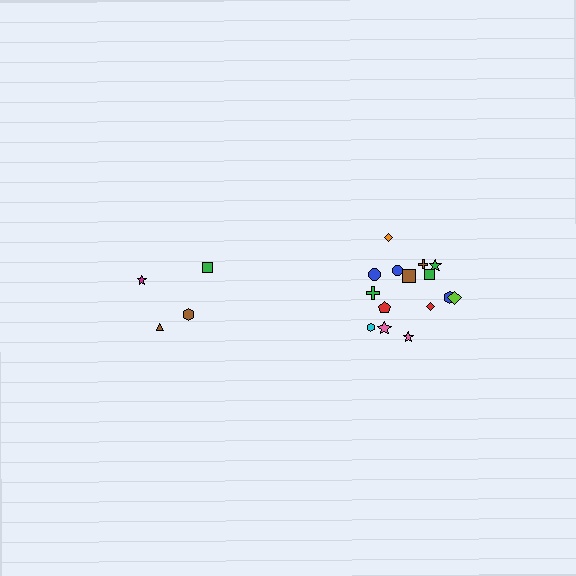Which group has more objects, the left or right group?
The right group.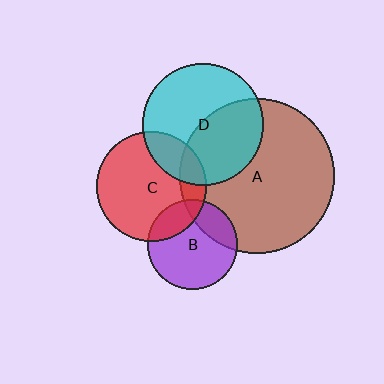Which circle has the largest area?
Circle A (brown).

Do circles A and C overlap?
Yes.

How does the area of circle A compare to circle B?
Approximately 3.0 times.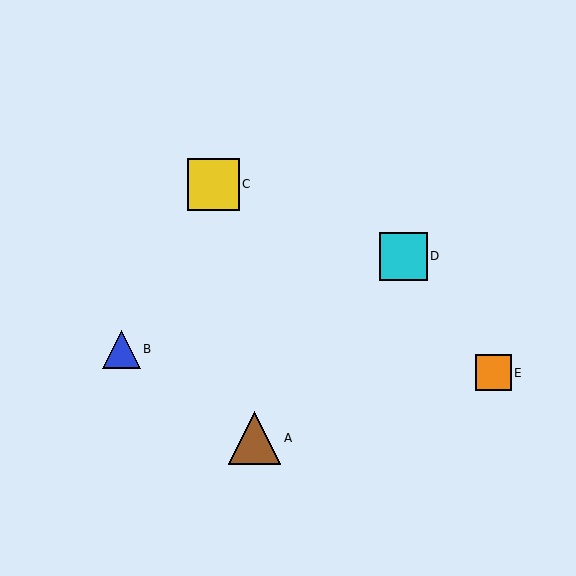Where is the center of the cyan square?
The center of the cyan square is at (403, 256).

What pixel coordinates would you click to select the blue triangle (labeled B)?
Click at (121, 350) to select the blue triangle B.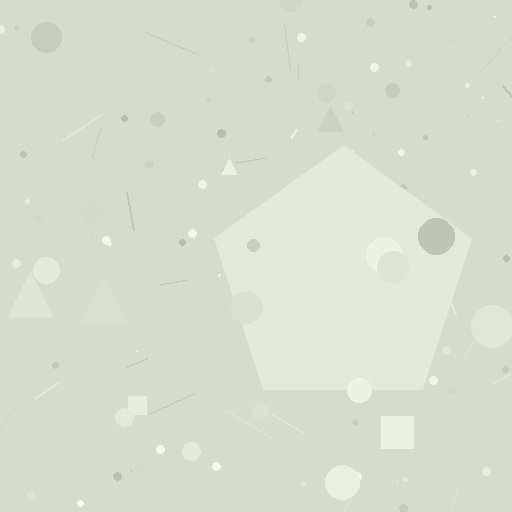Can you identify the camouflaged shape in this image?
The camouflaged shape is a pentagon.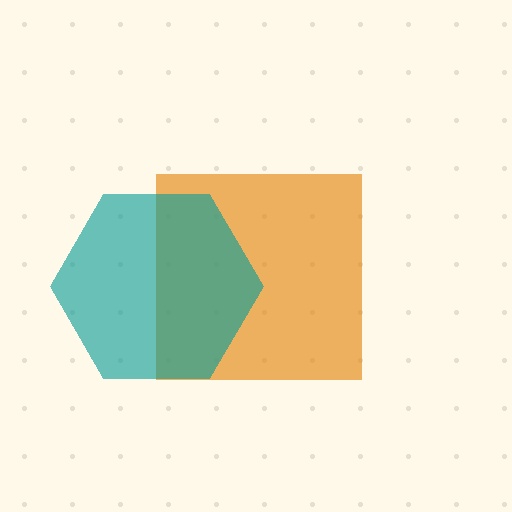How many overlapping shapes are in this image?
There are 2 overlapping shapes in the image.